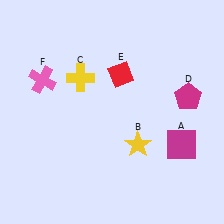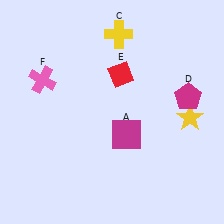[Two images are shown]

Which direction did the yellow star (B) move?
The yellow star (B) moved right.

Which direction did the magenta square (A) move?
The magenta square (A) moved left.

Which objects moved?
The objects that moved are: the magenta square (A), the yellow star (B), the yellow cross (C).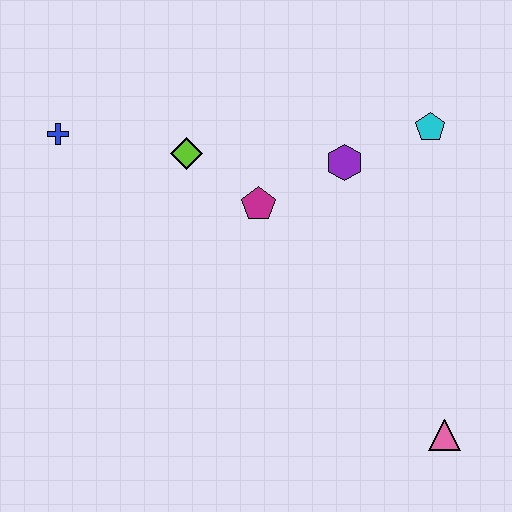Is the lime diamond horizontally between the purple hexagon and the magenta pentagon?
No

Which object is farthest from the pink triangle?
The blue cross is farthest from the pink triangle.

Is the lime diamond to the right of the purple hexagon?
No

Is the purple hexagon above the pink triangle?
Yes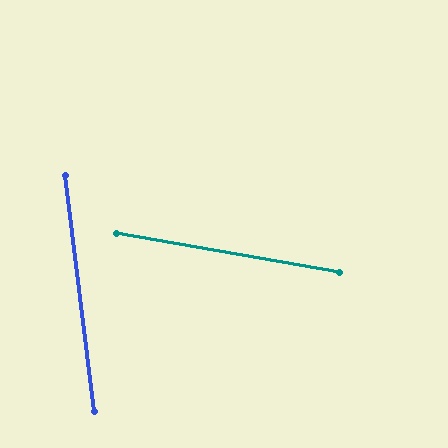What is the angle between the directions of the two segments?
Approximately 73 degrees.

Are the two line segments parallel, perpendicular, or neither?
Neither parallel nor perpendicular — they differ by about 73°.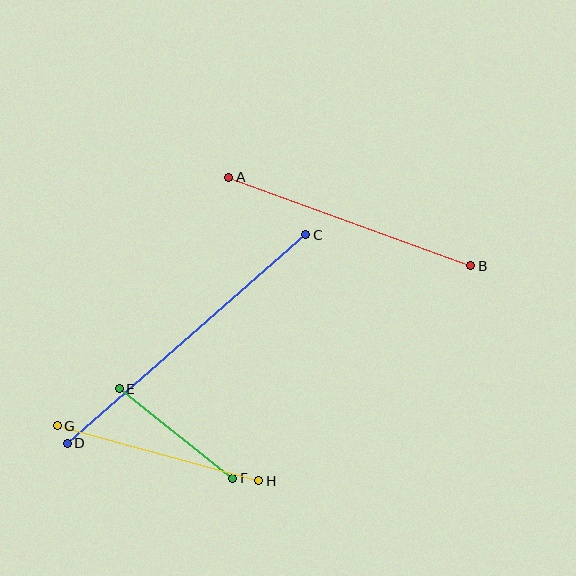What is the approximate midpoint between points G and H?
The midpoint is at approximately (158, 453) pixels.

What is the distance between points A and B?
The distance is approximately 257 pixels.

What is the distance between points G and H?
The distance is approximately 209 pixels.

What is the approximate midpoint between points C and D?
The midpoint is at approximately (187, 339) pixels.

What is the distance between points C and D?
The distance is approximately 317 pixels.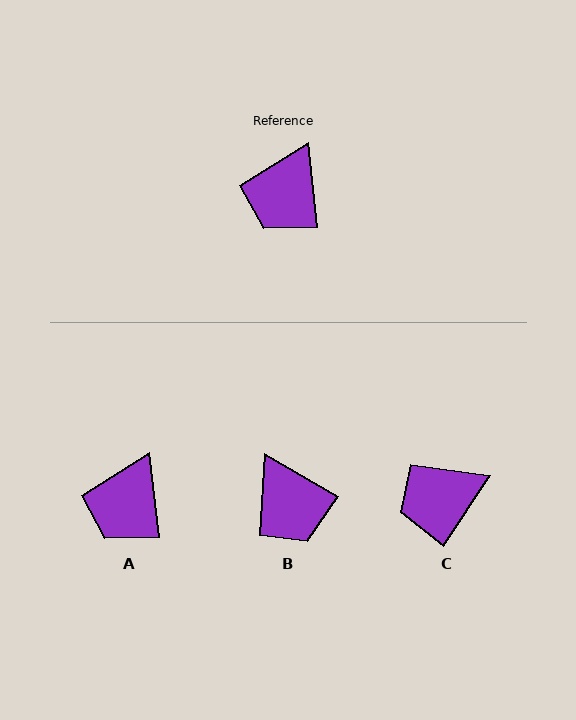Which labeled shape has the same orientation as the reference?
A.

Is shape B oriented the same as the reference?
No, it is off by about 54 degrees.